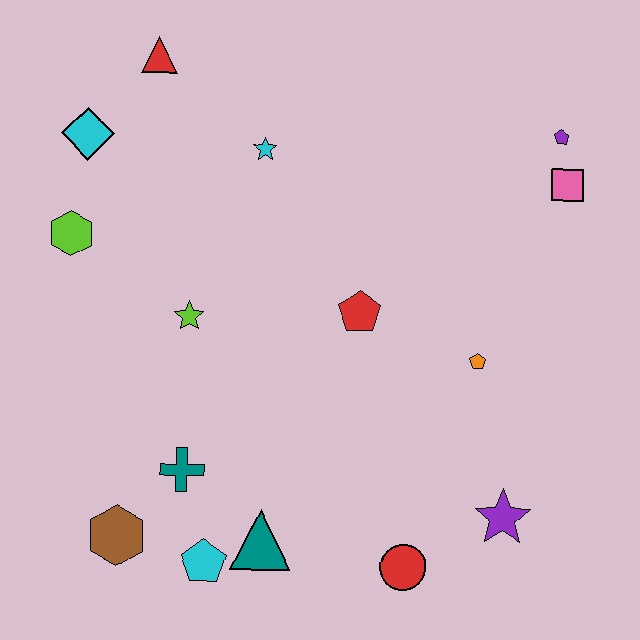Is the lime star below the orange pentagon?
No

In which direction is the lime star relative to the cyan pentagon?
The lime star is above the cyan pentagon.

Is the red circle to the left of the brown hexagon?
No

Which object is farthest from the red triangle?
The purple star is farthest from the red triangle.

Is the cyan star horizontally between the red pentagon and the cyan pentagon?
Yes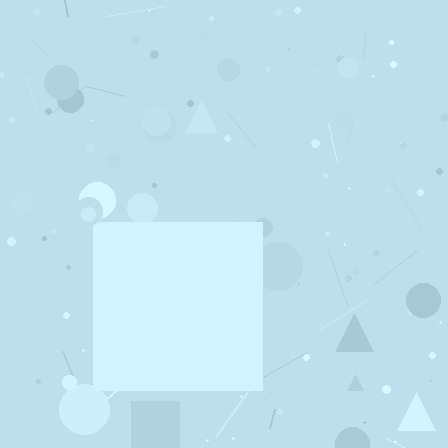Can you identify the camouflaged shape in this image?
The camouflaged shape is a square.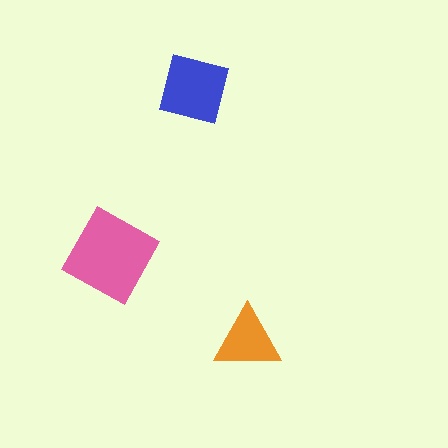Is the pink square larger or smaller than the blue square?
Larger.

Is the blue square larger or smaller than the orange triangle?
Larger.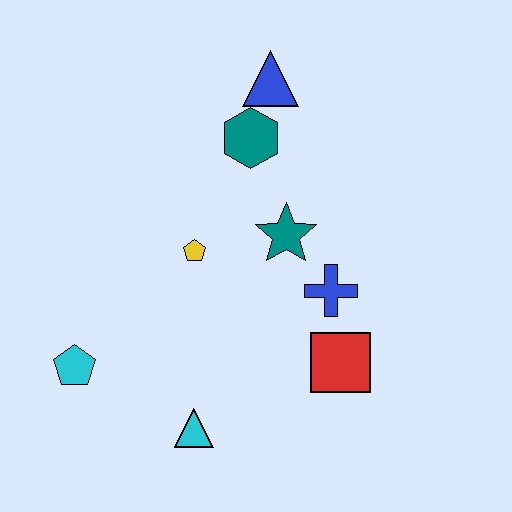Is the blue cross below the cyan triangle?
No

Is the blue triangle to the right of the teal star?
No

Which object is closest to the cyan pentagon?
The cyan triangle is closest to the cyan pentagon.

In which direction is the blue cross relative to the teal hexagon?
The blue cross is below the teal hexagon.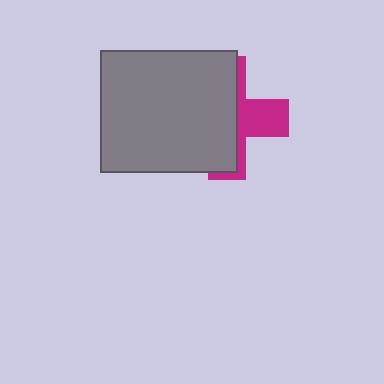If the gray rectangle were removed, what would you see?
You would see the complete magenta cross.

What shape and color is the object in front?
The object in front is a gray rectangle.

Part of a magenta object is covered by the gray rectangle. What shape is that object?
It is a cross.